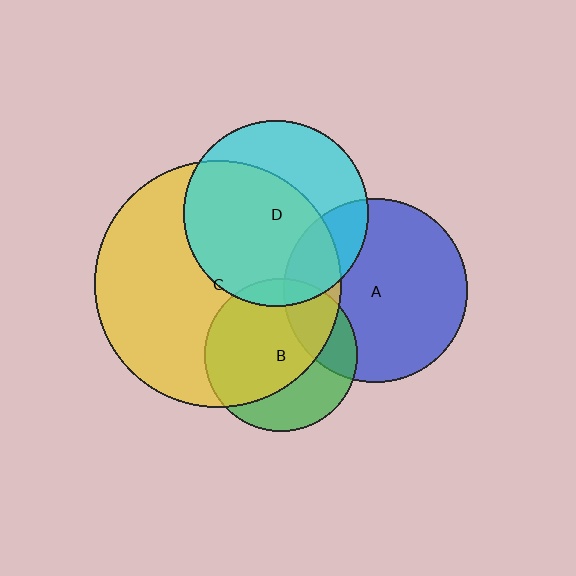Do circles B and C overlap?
Yes.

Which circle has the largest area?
Circle C (yellow).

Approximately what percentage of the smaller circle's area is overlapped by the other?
Approximately 65%.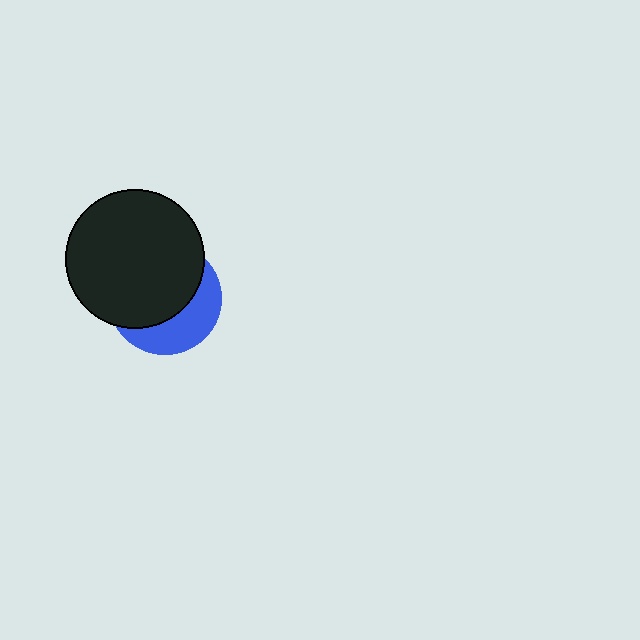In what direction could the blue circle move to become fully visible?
The blue circle could move toward the lower-right. That would shift it out from behind the black circle entirely.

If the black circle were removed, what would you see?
You would see the complete blue circle.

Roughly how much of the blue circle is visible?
A small part of it is visible (roughly 37%).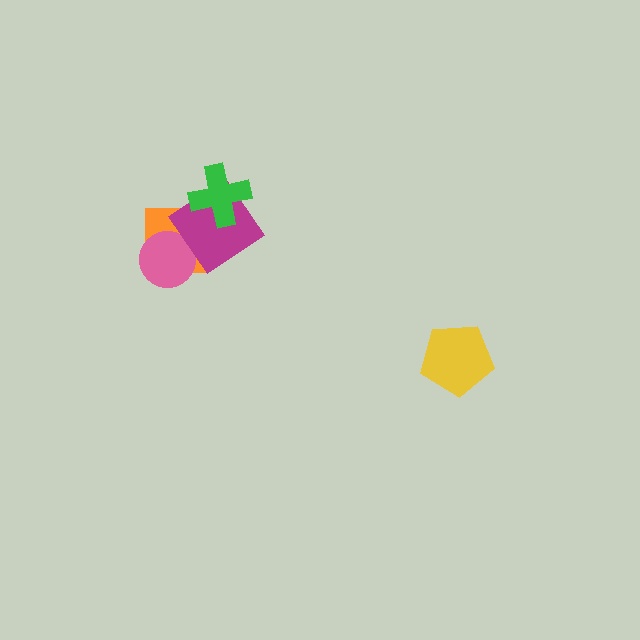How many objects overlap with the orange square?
2 objects overlap with the orange square.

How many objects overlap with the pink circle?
2 objects overlap with the pink circle.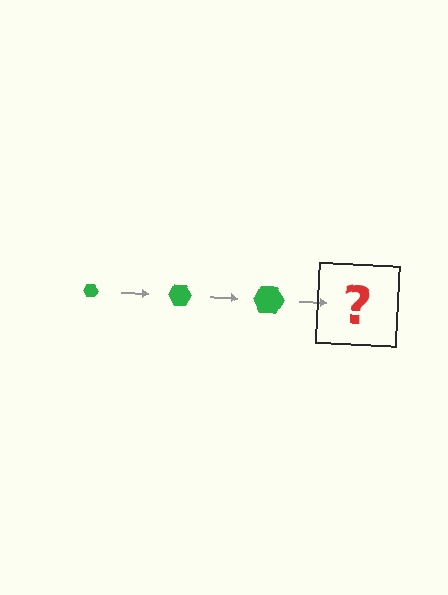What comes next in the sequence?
The next element should be a green hexagon, larger than the previous one.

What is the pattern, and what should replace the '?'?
The pattern is that the hexagon gets progressively larger each step. The '?' should be a green hexagon, larger than the previous one.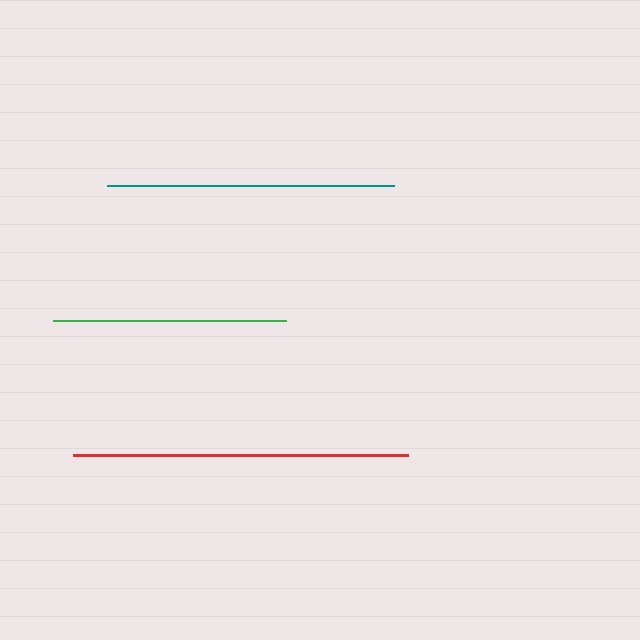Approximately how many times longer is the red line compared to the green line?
The red line is approximately 1.4 times the length of the green line.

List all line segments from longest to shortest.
From longest to shortest: red, teal, green.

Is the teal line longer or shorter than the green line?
The teal line is longer than the green line.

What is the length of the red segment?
The red segment is approximately 335 pixels long.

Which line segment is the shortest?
The green line is the shortest at approximately 233 pixels.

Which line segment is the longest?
The red line is the longest at approximately 335 pixels.